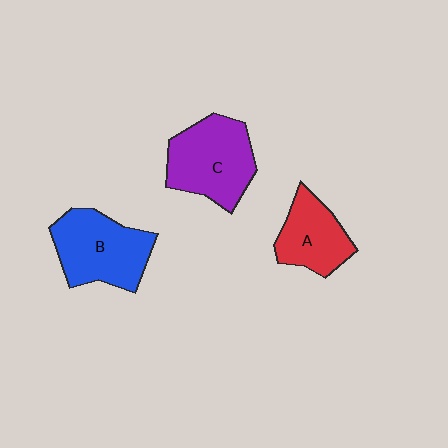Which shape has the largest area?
Shape C (purple).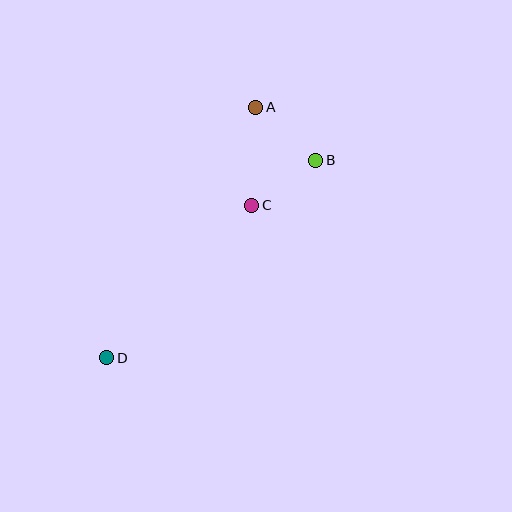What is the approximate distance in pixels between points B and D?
The distance between B and D is approximately 288 pixels.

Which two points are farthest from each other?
Points A and D are farthest from each other.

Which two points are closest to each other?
Points B and C are closest to each other.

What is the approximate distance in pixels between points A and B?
The distance between A and B is approximately 80 pixels.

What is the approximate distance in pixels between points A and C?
The distance between A and C is approximately 98 pixels.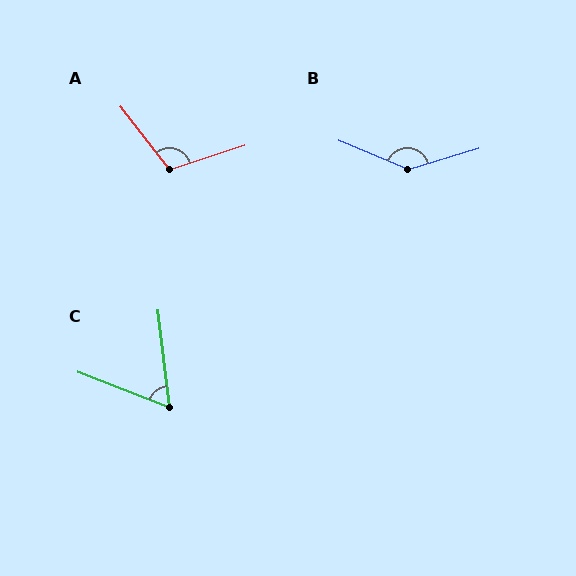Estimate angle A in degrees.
Approximately 110 degrees.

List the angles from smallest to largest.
C (62°), A (110°), B (141°).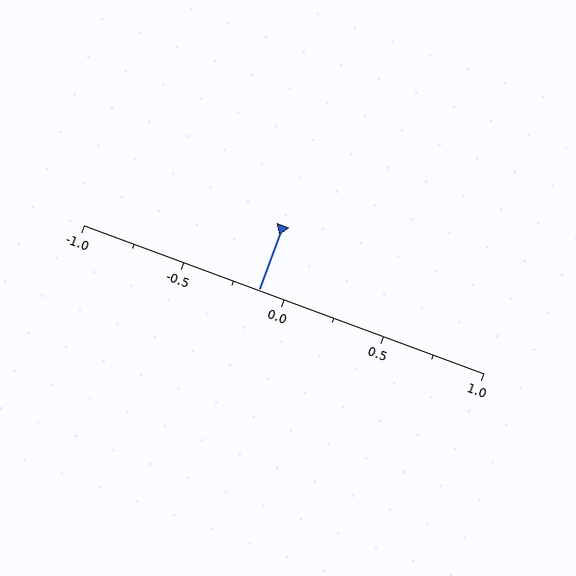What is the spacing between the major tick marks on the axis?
The major ticks are spaced 0.5 apart.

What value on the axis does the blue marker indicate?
The marker indicates approximately -0.12.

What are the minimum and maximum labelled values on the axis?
The axis runs from -1.0 to 1.0.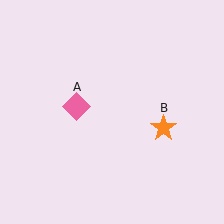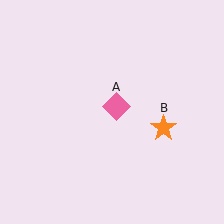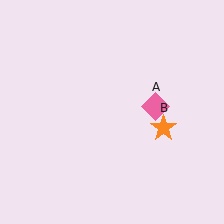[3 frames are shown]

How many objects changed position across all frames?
1 object changed position: pink diamond (object A).